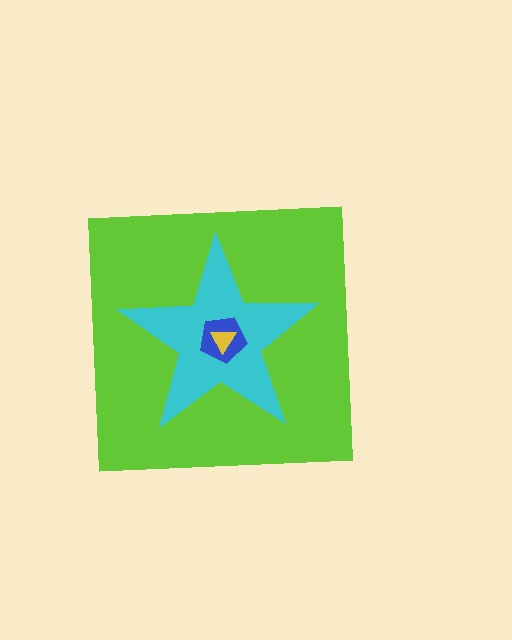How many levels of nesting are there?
4.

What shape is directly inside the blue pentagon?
The yellow triangle.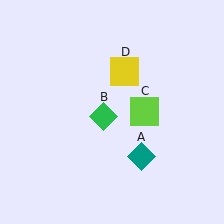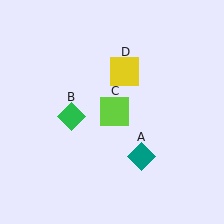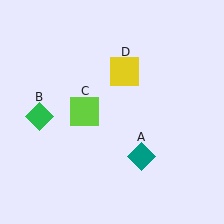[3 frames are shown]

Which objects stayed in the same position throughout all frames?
Teal diamond (object A) and yellow square (object D) remained stationary.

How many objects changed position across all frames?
2 objects changed position: green diamond (object B), lime square (object C).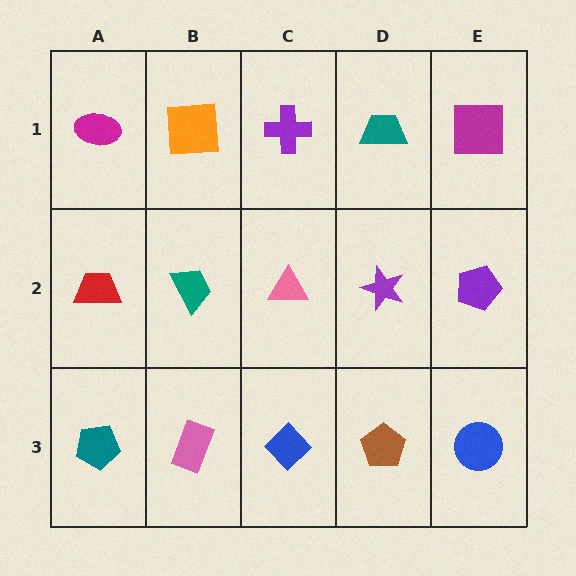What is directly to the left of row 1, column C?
An orange square.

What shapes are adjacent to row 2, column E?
A magenta square (row 1, column E), a blue circle (row 3, column E), a purple star (row 2, column D).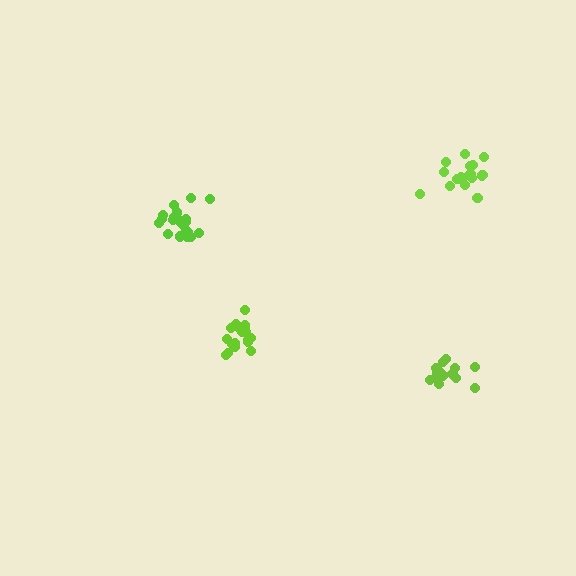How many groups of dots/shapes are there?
There are 4 groups.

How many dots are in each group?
Group 1: 16 dots, Group 2: 18 dots, Group 3: 21 dots, Group 4: 18 dots (73 total).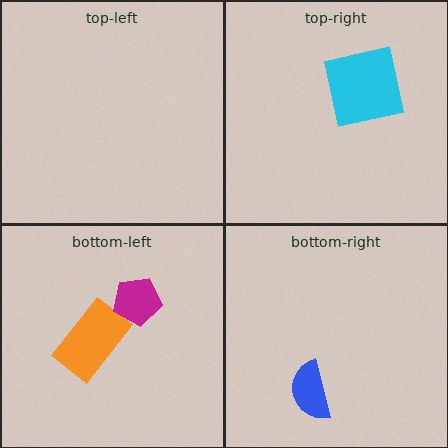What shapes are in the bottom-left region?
The orange rectangle, the magenta pentagon.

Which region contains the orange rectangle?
The bottom-left region.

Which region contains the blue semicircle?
The bottom-right region.